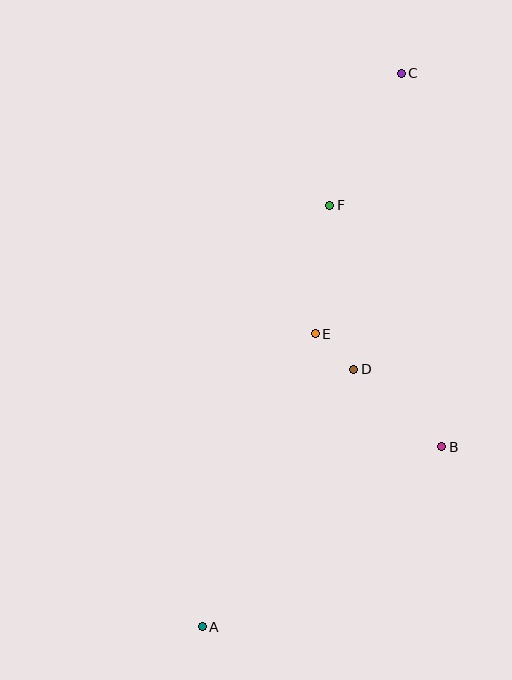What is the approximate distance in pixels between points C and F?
The distance between C and F is approximately 150 pixels.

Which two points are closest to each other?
Points D and E are closest to each other.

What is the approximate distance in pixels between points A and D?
The distance between A and D is approximately 299 pixels.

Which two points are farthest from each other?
Points A and C are farthest from each other.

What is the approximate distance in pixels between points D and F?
The distance between D and F is approximately 166 pixels.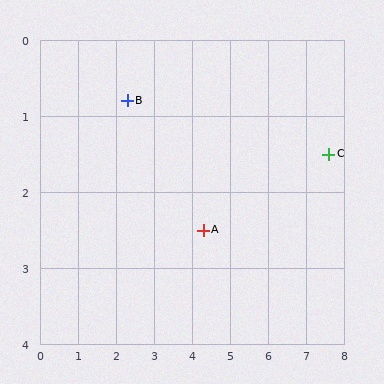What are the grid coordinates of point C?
Point C is at approximately (7.6, 1.5).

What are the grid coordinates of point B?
Point B is at approximately (2.3, 0.8).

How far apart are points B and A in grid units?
Points B and A are about 2.6 grid units apart.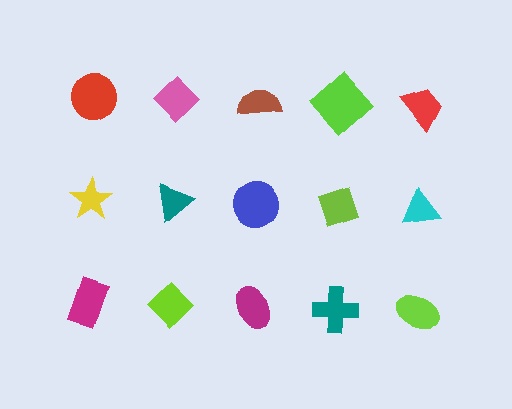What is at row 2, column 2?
A teal triangle.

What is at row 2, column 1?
A yellow star.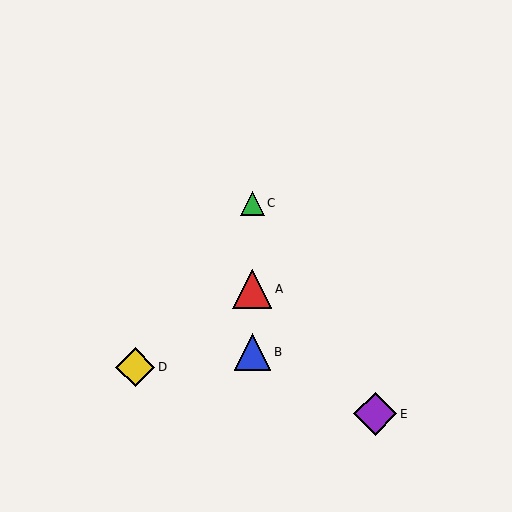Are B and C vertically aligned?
Yes, both are at x≈252.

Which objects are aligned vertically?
Objects A, B, C are aligned vertically.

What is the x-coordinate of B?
Object B is at x≈252.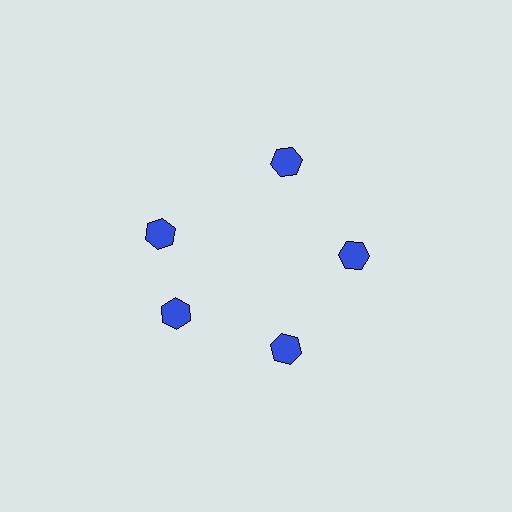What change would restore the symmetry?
The symmetry would be restored by rotating it back into even spacing with its neighbors so that all 5 hexagons sit at equal angles and equal distance from the center.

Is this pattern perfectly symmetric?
No. The 5 blue hexagons are arranged in a ring, but one element near the 10 o'clock position is rotated out of alignment along the ring, breaking the 5-fold rotational symmetry.